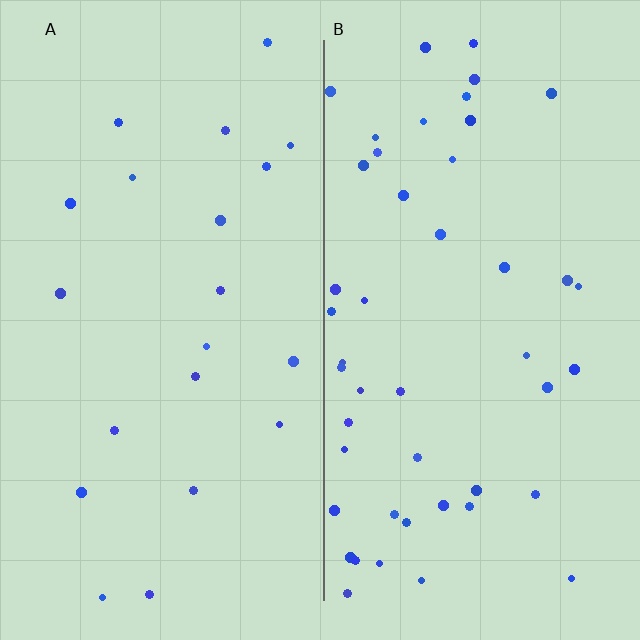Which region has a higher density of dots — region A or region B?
B (the right).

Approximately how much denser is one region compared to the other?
Approximately 2.3× — region B over region A.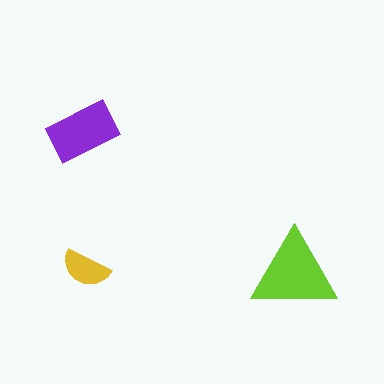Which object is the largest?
The lime triangle.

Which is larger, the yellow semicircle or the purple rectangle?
The purple rectangle.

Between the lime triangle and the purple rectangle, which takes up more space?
The lime triangle.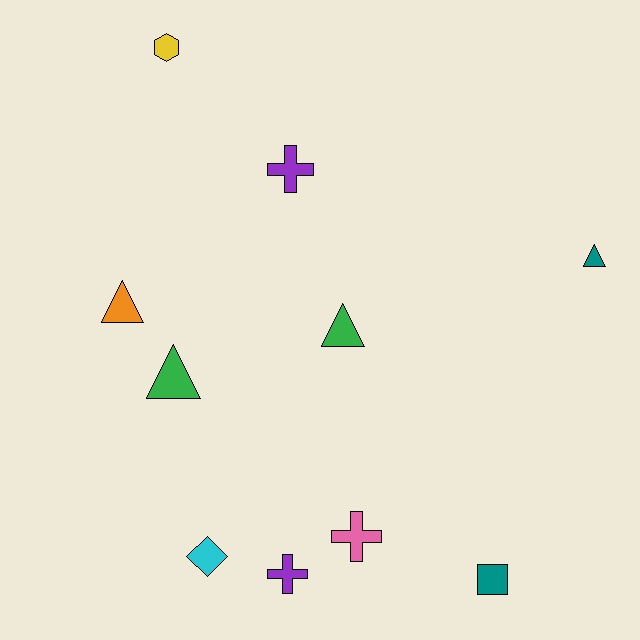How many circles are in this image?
There are no circles.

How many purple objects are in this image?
There are 2 purple objects.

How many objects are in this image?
There are 10 objects.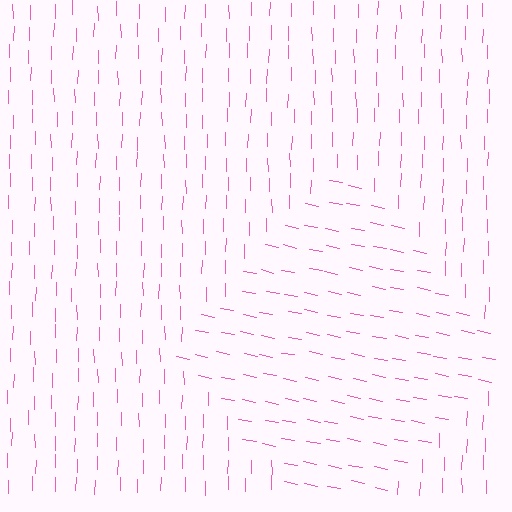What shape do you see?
I see a diamond.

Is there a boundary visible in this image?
Yes, there is a texture boundary formed by a change in line orientation.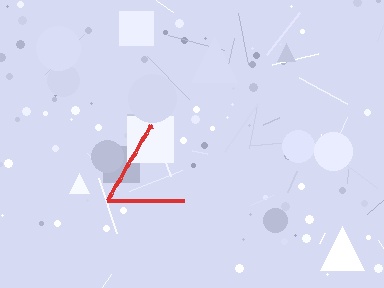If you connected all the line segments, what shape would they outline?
They would outline a triangle.